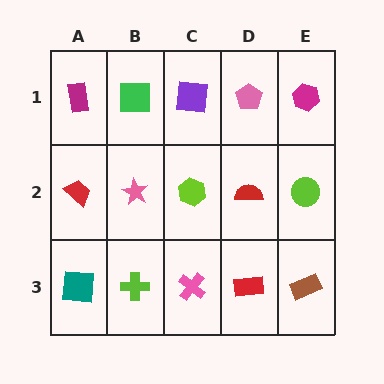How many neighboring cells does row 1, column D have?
3.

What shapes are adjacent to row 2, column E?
A magenta hexagon (row 1, column E), a brown rectangle (row 3, column E), a red semicircle (row 2, column D).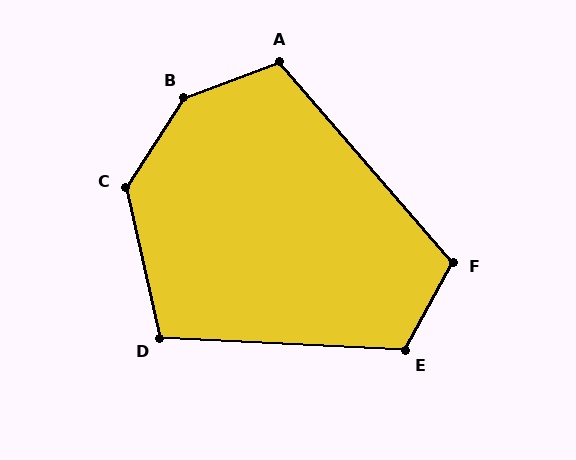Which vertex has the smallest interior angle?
D, at approximately 106 degrees.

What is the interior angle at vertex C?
Approximately 134 degrees (obtuse).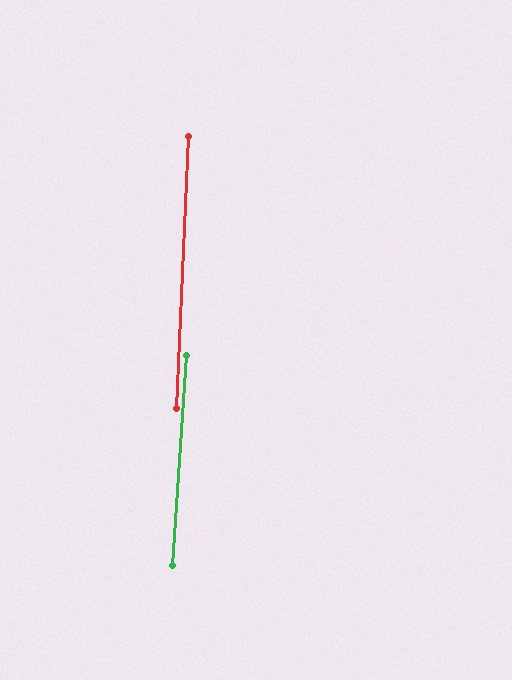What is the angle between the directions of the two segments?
Approximately 1 degree.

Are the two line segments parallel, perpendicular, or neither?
Parallel — their directions differ by only 1.4°.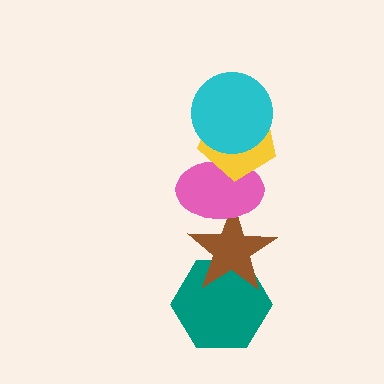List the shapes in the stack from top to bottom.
From top to bottom: the cyan circle, the yellow pentagon, the pink ellipse, the brown star, the teal hexagon.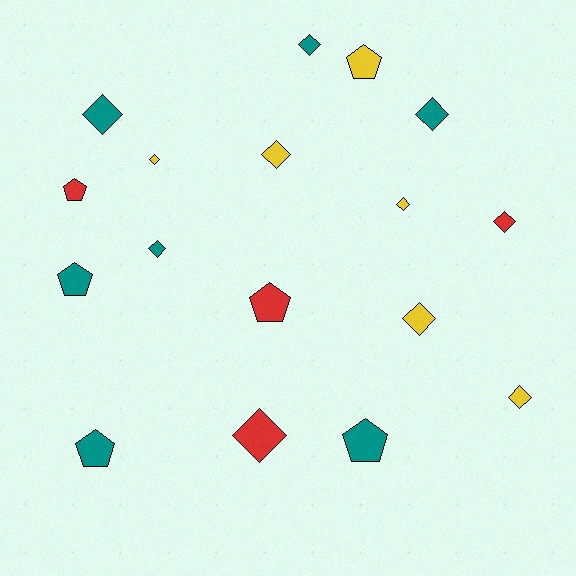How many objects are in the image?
There are 17 objects.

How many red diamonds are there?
There are 2 red diamonds.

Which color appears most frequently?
Teal, with 7 objects.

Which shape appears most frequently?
Diamond, with 11 objects.